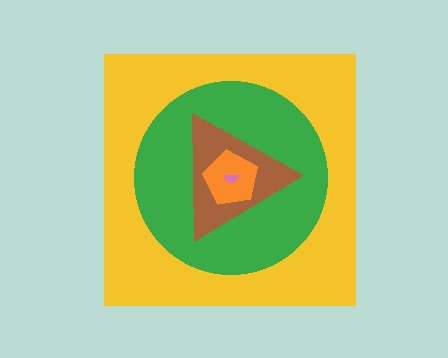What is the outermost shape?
The yellow square.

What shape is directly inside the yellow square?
The green circle.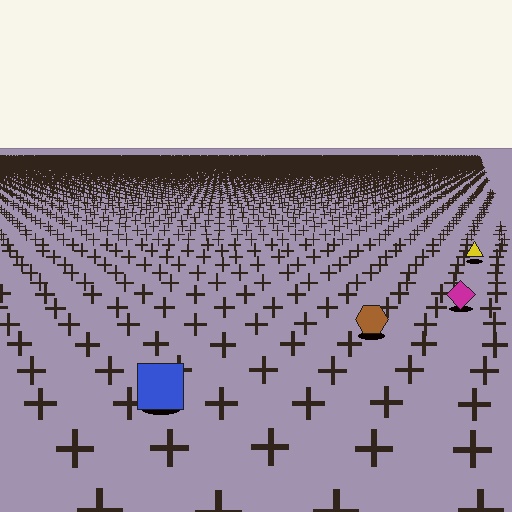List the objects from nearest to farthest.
From nearest to farthest: the blue square, the brown hexagon, the magenta diamond, the yellow triangle.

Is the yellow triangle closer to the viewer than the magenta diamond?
No. The magenta diamond is closer — you can tell from the texture gradient: the ground texture is coarser near it.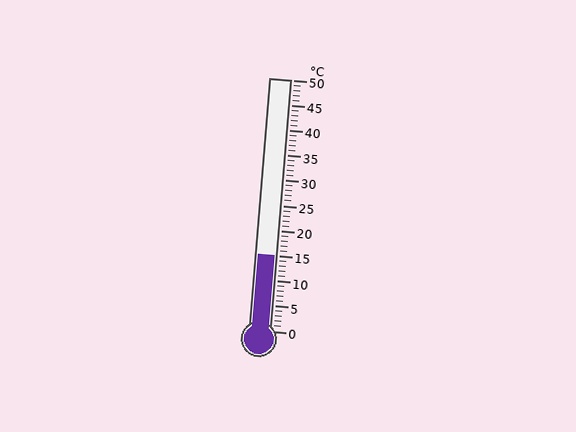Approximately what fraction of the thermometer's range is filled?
The thermometer is filled to approximately 30% of its range.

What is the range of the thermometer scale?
The thermometer scale ranges from 0°C to 50°C.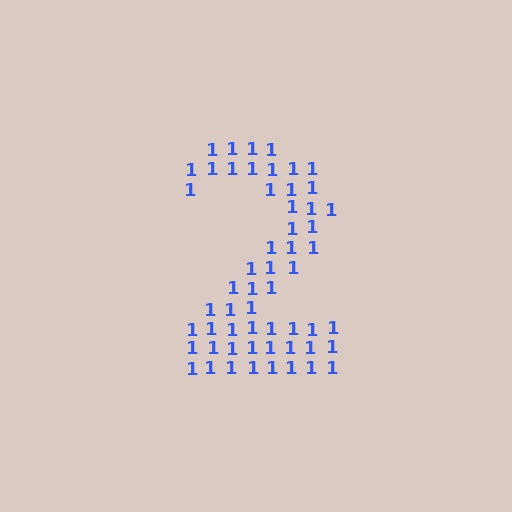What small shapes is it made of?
It is made of small digit 1's.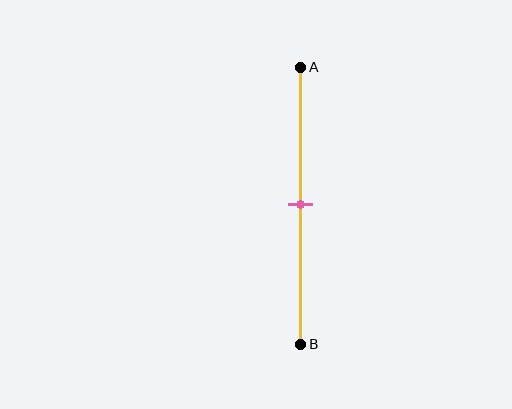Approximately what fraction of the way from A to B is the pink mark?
The pink mark is approximately 50% of the way from A to B.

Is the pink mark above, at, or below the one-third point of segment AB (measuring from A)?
The pink mark is below the one-third point of segment AB.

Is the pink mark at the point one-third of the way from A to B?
No, the mark is at about 50% from A, not at the 33% one-third point.